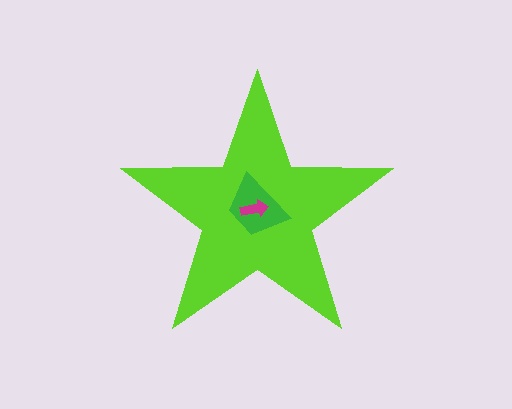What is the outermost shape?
The lime star.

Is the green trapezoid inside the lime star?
Yes.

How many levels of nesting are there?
3.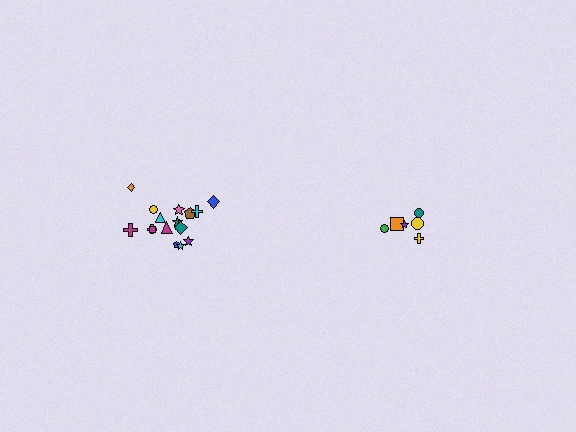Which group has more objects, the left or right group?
The left group.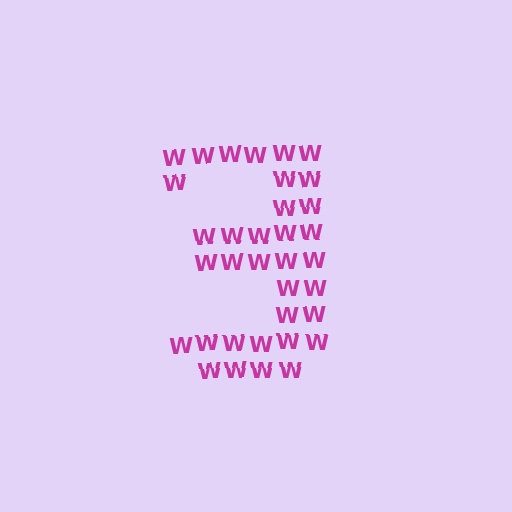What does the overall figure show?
The overall figure shows the digit 3.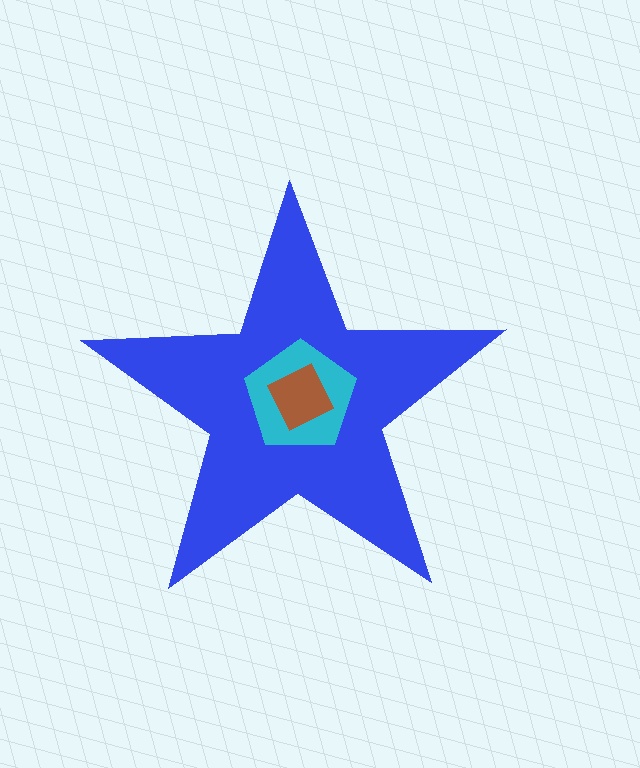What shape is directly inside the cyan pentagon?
The brown square.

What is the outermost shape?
The blue star.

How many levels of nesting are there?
3.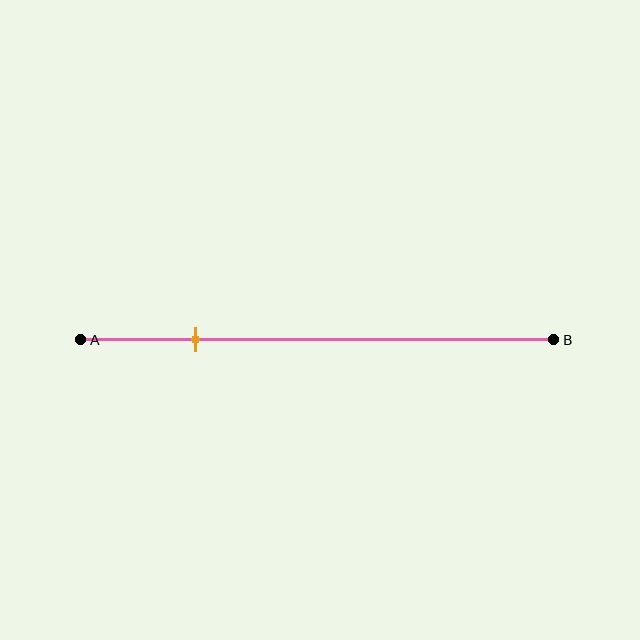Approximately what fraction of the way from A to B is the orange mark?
The orange mark is approximately 25% of the way from A to B.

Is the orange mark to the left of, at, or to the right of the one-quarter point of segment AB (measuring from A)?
The orange mark is approximately at the one-quarter point of segment AB.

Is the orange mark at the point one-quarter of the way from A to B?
Yes, the mark is approximately at the one-quarter point.